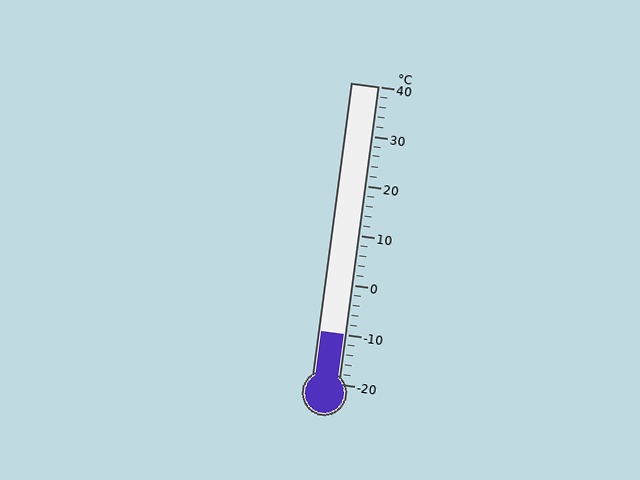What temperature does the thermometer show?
The thermometer shows approximately -10°C.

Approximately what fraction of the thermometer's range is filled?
The thermometer is filled to approximately 15% of its range.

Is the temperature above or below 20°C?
The temperature is below 20°C.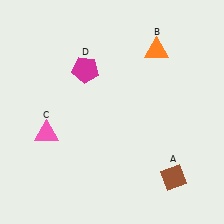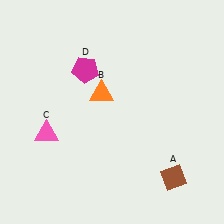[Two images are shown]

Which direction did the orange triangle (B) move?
The orange triangle (B) moved left.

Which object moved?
The orange triangle (B) moved left.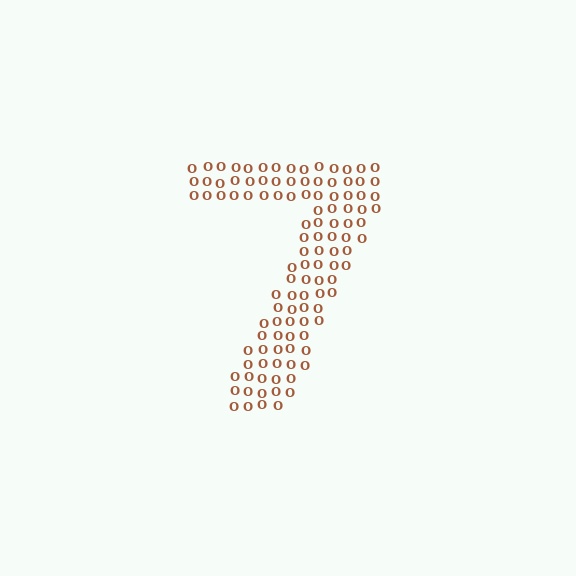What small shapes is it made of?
It is made of small letter O's.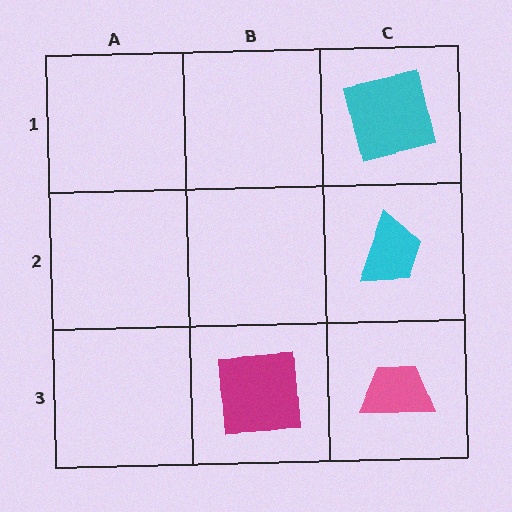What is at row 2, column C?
A cyan trapezoid.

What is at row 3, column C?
A pink trapezoid.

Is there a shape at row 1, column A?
No, that cell is empty.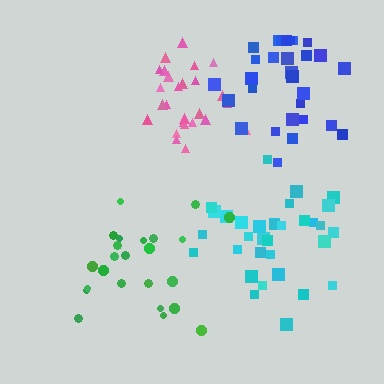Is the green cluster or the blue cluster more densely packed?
Blue.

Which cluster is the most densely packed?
Pink.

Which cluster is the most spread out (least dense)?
Green.